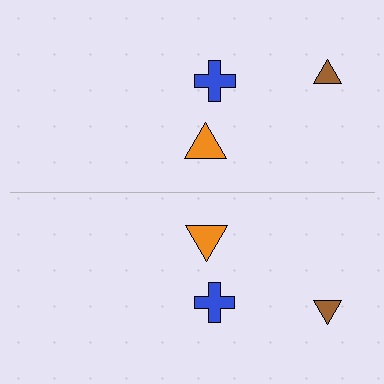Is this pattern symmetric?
Yes, this pattern has bilateral (reflection) symmetry.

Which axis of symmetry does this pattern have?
The pattern has a horizontal axis of symmetry running through the center of the image.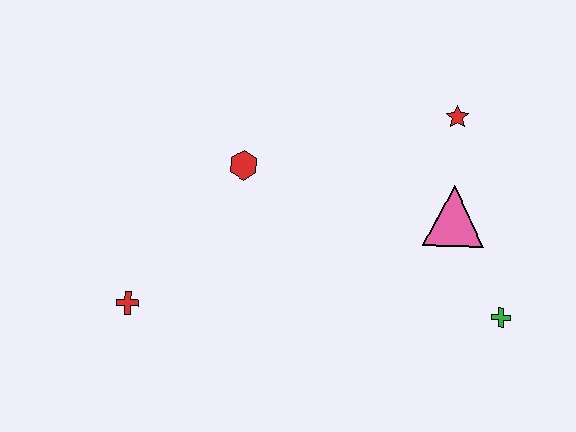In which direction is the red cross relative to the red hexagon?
The red cross is below the red hexagon.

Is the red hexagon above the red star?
No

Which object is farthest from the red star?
The red cross is farthest from the red star.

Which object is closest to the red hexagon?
The red cross is closest to the red hexagon.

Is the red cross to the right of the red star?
No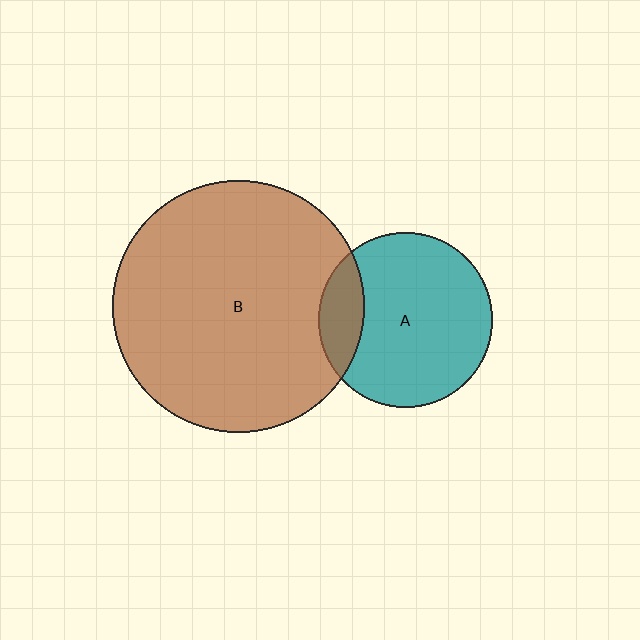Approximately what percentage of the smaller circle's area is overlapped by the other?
Approximately 15%.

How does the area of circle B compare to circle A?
Approximately 2.1 times.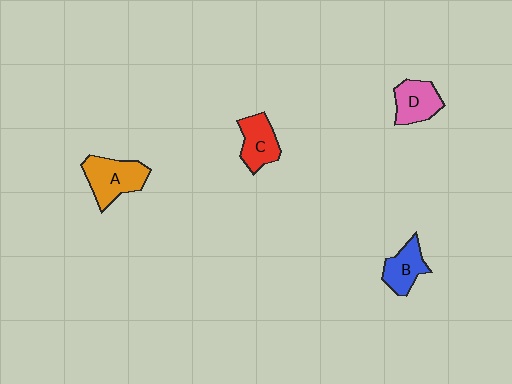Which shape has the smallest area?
Shape B (blue).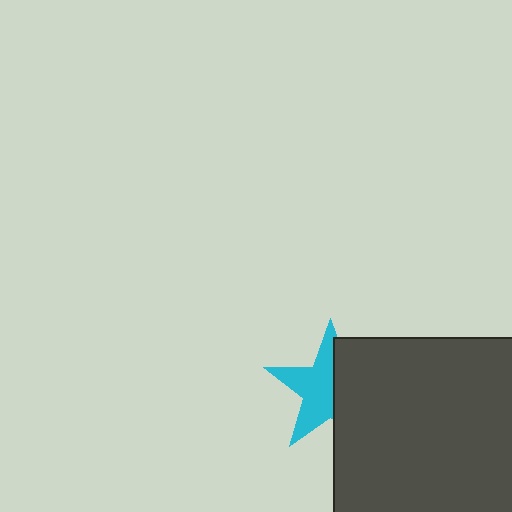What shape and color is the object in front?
The object in front is a dark gray square.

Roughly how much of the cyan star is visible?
About half of it is visible (roughly 55%).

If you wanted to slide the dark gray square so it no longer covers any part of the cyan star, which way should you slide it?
Slide it right — that is the most direct way to separate the two shapes.